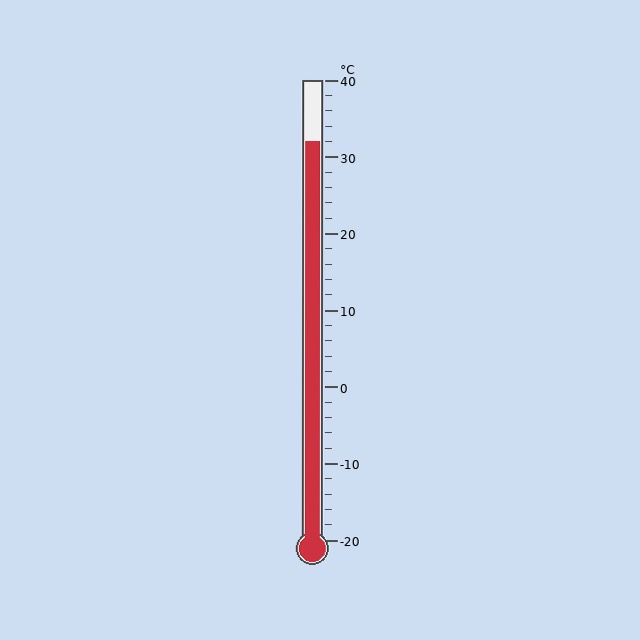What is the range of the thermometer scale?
The thermometer scale ranges from -20°C to 40°C.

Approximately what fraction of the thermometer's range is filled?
The thermometer is filled to approximately 85% of its range.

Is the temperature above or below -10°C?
The temperature is above -10°C.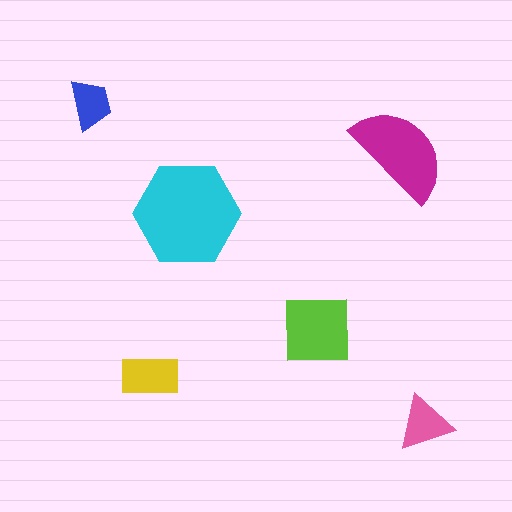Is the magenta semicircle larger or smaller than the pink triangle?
Larger.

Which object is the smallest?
The blue trapezoid.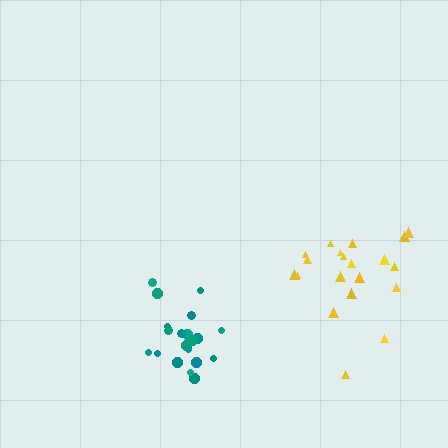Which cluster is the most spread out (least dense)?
Yellow.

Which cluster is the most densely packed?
Teal.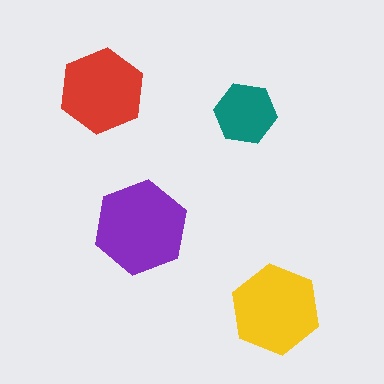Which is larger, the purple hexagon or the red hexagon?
The purple one.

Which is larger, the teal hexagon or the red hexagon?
The red one.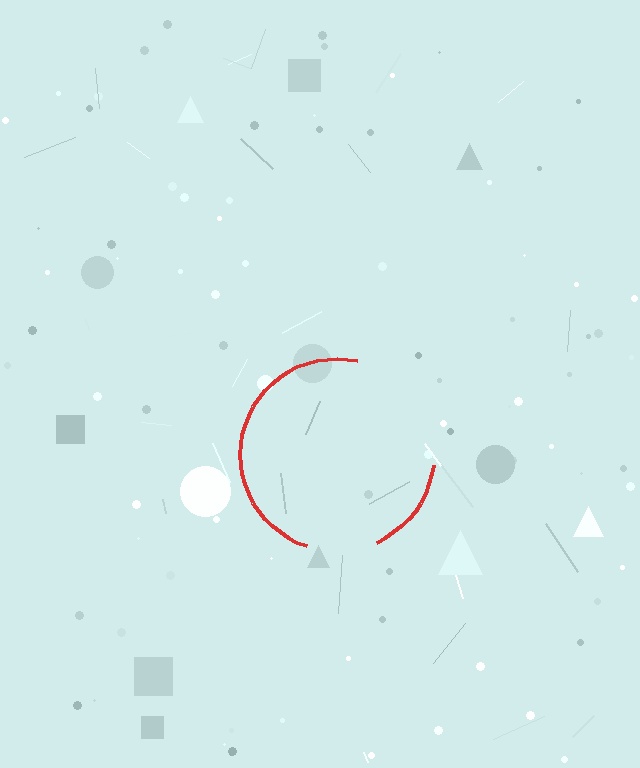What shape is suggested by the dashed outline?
The dashed outline suggests a circle.